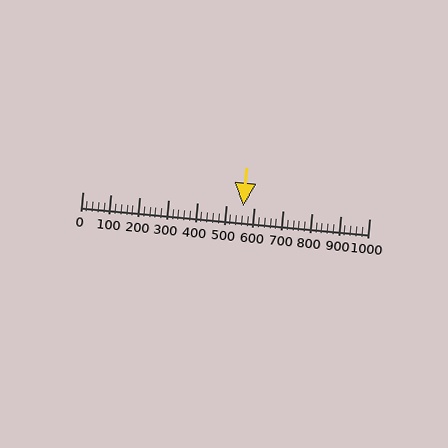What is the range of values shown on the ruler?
The ruler shows values from 0 to 1000.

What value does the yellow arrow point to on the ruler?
The yellow arrow points to approximately 560.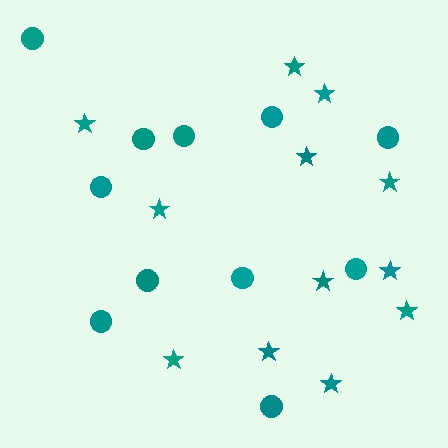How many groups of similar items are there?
There are 2 groups: one group of circles (11) and one group of stars (12).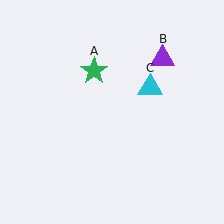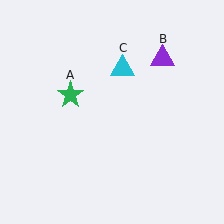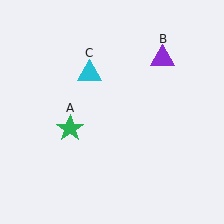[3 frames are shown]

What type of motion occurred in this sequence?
The green star (object A), cyan triangle (object C) rotated counterclockwise around the center of the scene.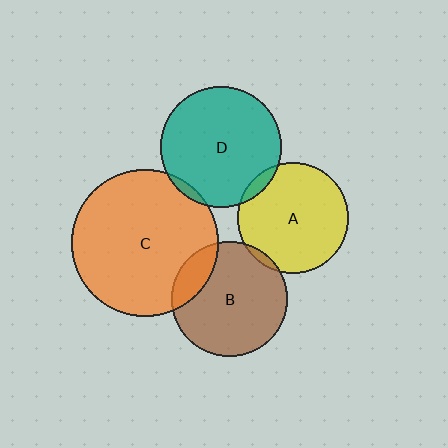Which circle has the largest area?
Circle C (orange).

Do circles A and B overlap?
Yes.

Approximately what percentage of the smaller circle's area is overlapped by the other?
Approximately 5%.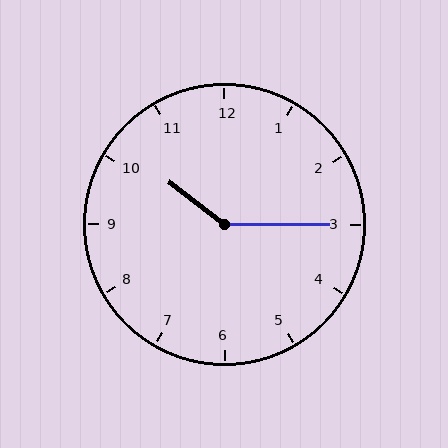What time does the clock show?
10:15.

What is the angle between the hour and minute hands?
Approximately 142 degrees.